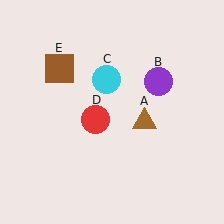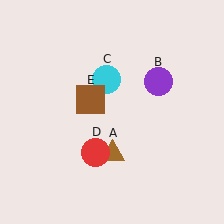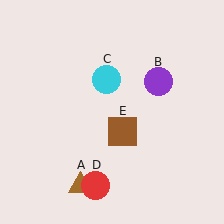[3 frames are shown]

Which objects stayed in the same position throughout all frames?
Purple circle (object B) and cyan circle (object C) remained stationary.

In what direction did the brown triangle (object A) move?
The brown triangle (object A) moved down and to the left.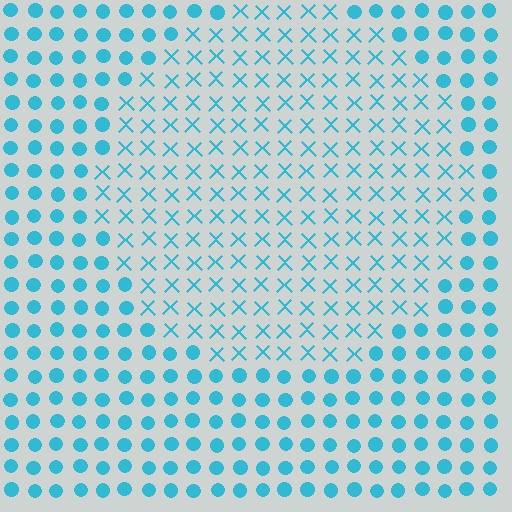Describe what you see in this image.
The image is filled with small cyan elements arranged in a uniform grid. A circle-shaped region contains X marks, while the surrounding area contains circles. The boundary is defined purely by the change in element shape.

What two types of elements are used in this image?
The image uses X marks inside the circle region and circles outside it.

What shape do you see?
I see a circle.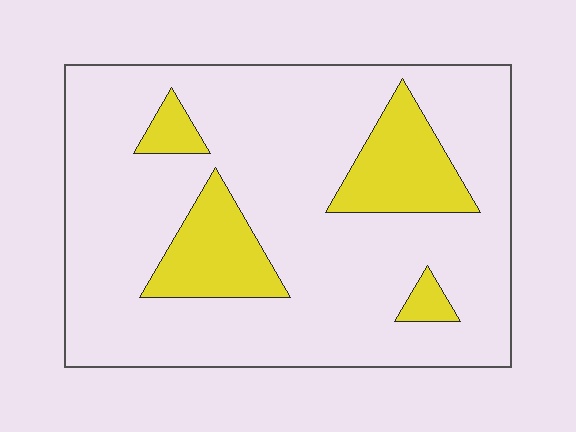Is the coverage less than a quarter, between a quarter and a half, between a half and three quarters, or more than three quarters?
Less than a quarter.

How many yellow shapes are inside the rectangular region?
4.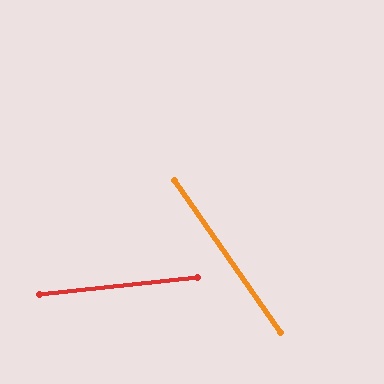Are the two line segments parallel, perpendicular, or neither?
Neither parallel nor perpendicular — they differ by about 61°.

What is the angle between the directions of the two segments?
Approximately 61 degrees.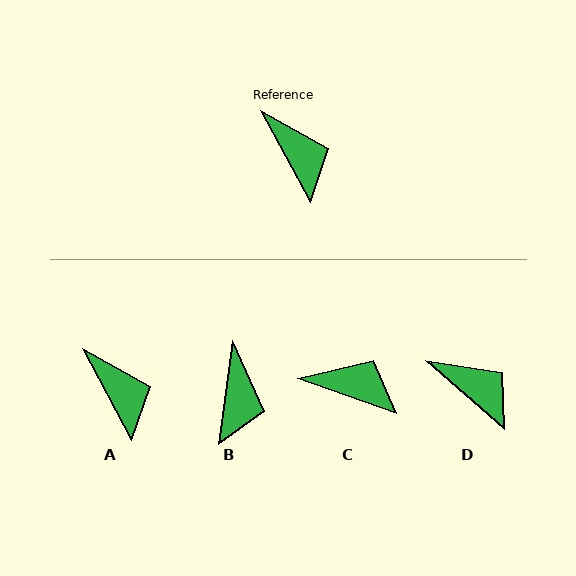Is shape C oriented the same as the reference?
No, it is off by about 42 degrees.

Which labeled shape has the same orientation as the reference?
A.